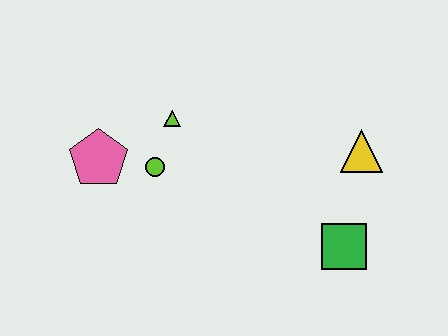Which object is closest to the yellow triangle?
The green square is closest to the yellow triangle.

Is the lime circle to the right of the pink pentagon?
Yes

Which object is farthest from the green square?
The pink pentagon is farthest from the green square.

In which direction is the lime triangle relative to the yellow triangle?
The lime triangle is to the left of the yellow triangle.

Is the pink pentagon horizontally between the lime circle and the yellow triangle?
No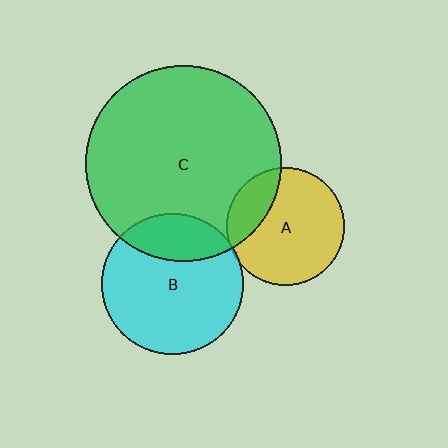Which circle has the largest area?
Circle C (green).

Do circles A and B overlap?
Yes.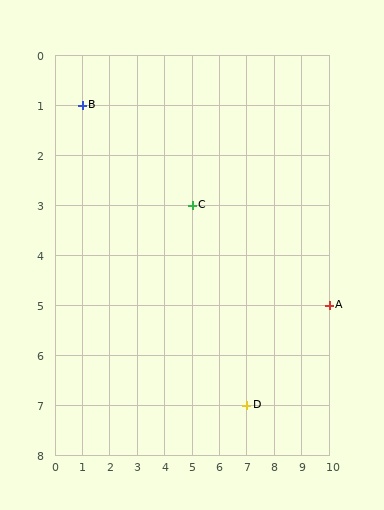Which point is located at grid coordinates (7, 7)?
Point D is at (7, 7).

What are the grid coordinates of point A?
Point A is at grid coordinates (10, 5).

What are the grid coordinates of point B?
Point B is at grid coordinates (1, 1).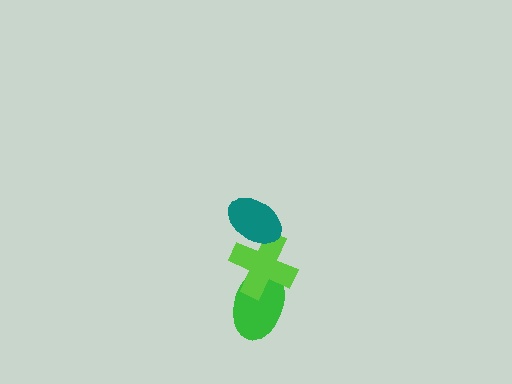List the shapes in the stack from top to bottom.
From top to bottom: the teal ellipse, the lime cross, the green ellipse.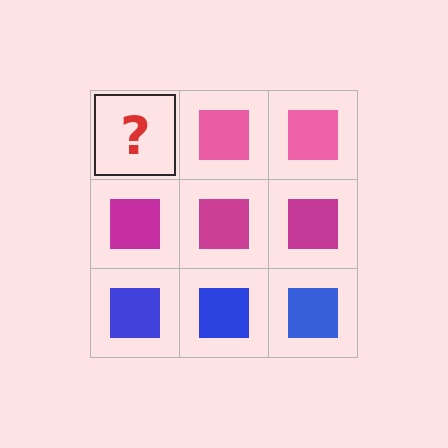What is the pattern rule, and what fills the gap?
The rule is that each row has a consistent color. The gap should be filled with a pink square.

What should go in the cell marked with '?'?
The missing cell should contain a pink square.